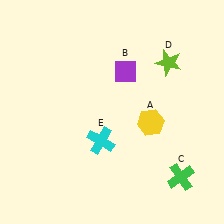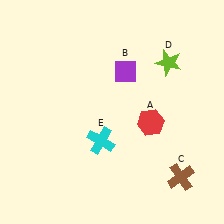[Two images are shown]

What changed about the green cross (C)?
In Image 1, C is green. In Image 2, it changed to brown.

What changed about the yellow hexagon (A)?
In Image 1, A is yellow. In Image 2, it changed to red.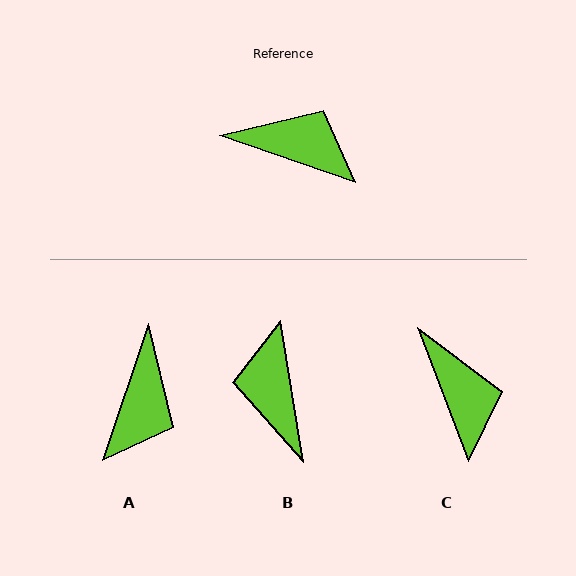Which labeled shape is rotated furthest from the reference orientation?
B, about 118 degrees away.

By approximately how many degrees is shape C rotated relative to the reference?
Approximately 50 degrees clockwise.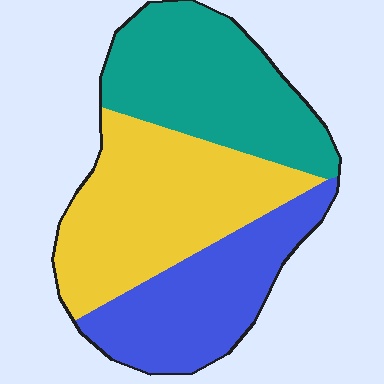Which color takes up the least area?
Blue, at roughly 30%.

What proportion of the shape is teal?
Teal covers roughly 35% of the shape.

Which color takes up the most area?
Yellow, at roughly 40%.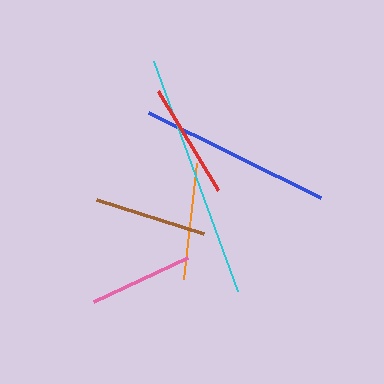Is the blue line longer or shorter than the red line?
The blue line is longer than the red line.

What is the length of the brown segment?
The brown segment is approximately 113 pixels long.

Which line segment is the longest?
The cyan line is the longest at approximately 245 pixels.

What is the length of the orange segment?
The orange segment is approximately 117 pixels long.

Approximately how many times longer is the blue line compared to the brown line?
The blue line is approximately 1.7 times the length of the brown line.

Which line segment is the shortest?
The pink line is the shortest at approximately 104 pixels.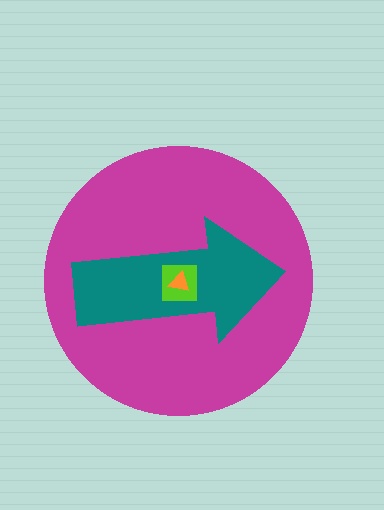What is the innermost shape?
The orange triangle.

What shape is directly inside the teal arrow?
The lime square.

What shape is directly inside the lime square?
The orange triangle.